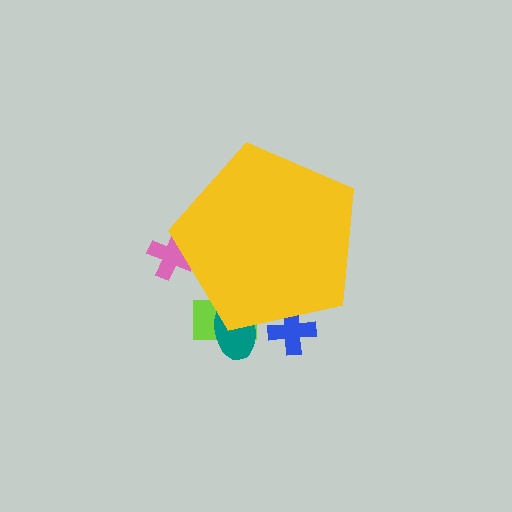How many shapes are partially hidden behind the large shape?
4 shapes are partially hidden.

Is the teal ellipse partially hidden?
Yes, the teal ellipse is partially hidden behind the yellow pentagon.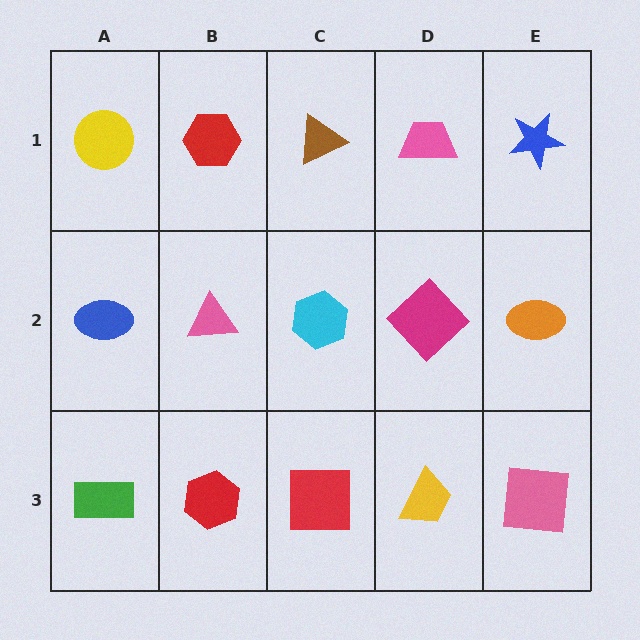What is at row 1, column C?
A brown triangle.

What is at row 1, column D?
A pink trapezoid.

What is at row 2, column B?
A pink triangle.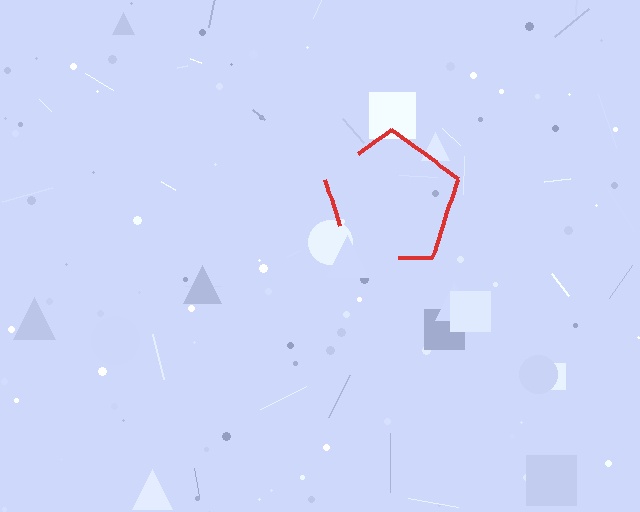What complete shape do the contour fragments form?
The contour fragments form a pentagon.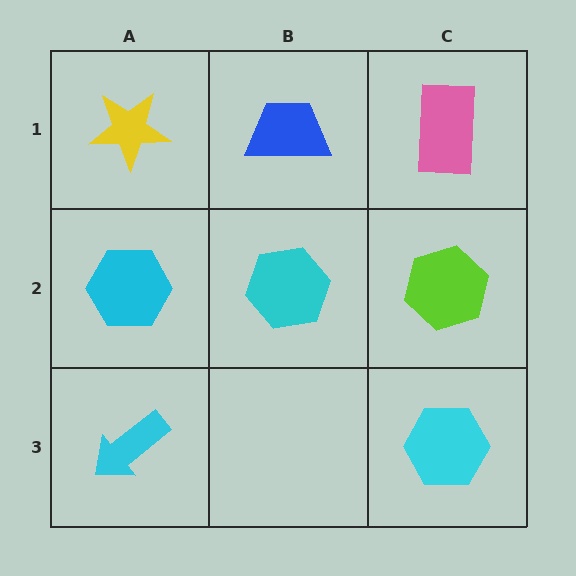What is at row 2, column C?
A lime hexagon.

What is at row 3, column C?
A cyan hexagon.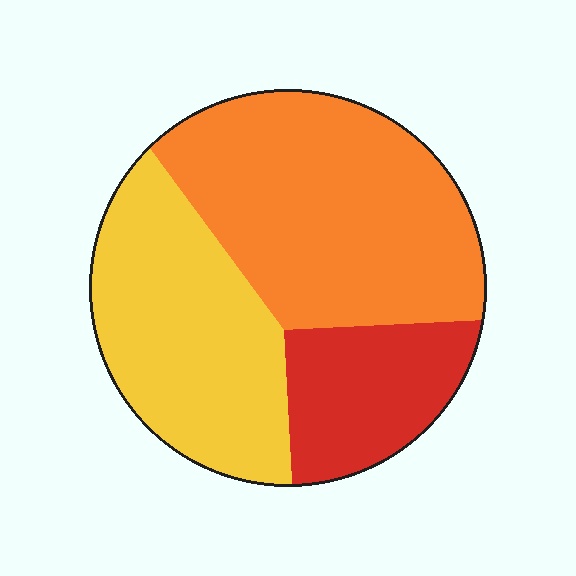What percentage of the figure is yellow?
Yellow takes up between a quarter and a half of the figure.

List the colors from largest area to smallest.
From largest to smallest: orange, yellow, red.